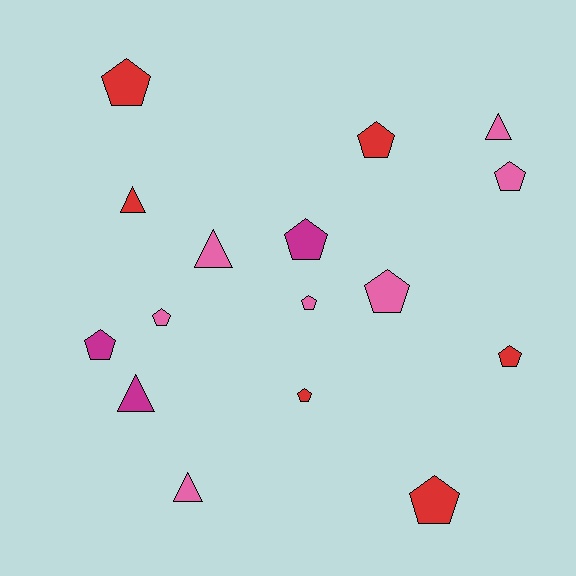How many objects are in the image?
There are 16 objects.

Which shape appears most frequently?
Pentagon, with 11 objects.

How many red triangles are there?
There is 1 red triangle.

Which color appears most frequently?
Pink, with 7 objects.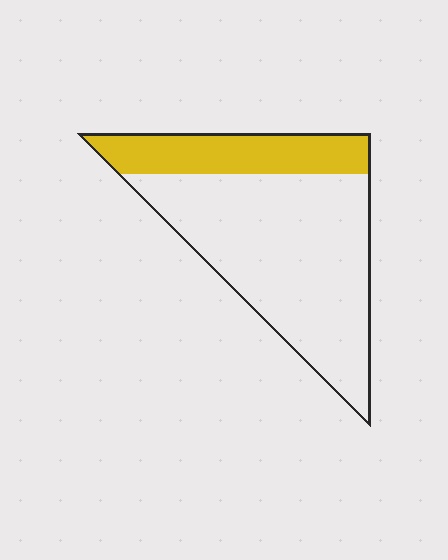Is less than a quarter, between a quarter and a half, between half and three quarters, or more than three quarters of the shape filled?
Between a quarter and a half.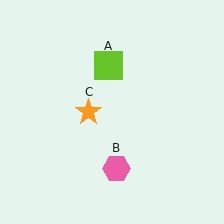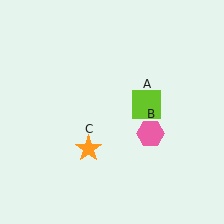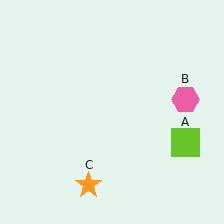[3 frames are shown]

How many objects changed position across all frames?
3 objects changed position: lime square (object A), pink hexagon (object B), orange star (object C).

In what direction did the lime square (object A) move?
The lime square (object A) moved down and to the right.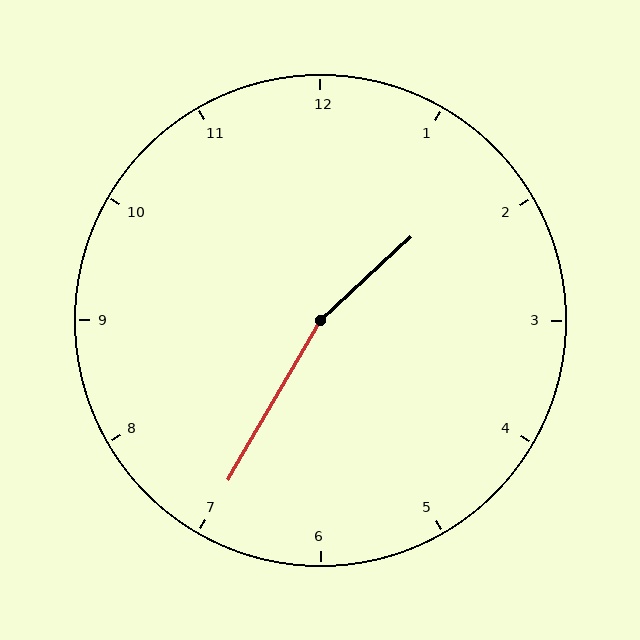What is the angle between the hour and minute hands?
Approximately 162 degrees.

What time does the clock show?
1:35.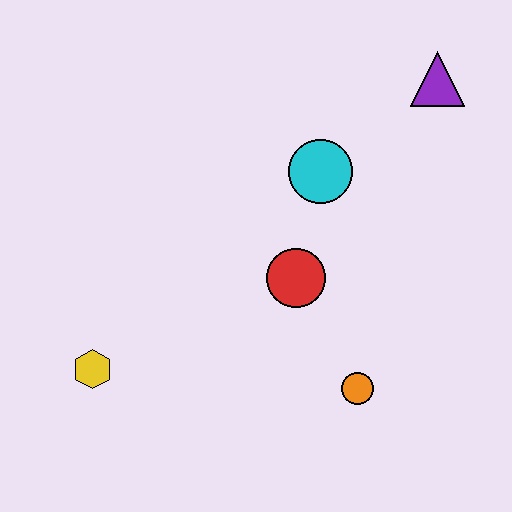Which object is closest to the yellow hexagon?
The red circle is closest to the yellow hexagon.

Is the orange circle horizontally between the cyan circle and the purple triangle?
Yes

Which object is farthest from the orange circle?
The purple triangle is farthest from the orange circle.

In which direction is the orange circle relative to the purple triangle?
The orange circle is below the purple triangle.